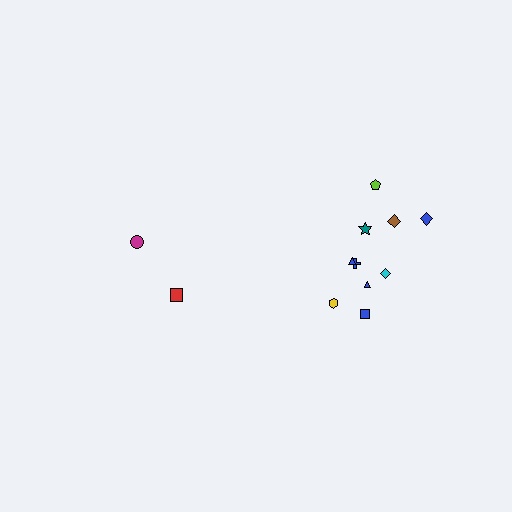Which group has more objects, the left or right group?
The right group.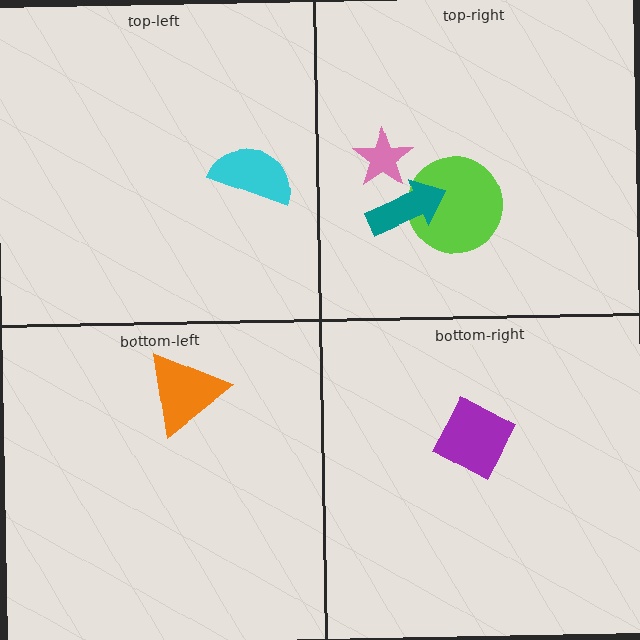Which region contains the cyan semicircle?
The top-left region.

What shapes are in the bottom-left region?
The orange triangle.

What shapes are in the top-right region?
The lime circle, the pink star, the teal arrow.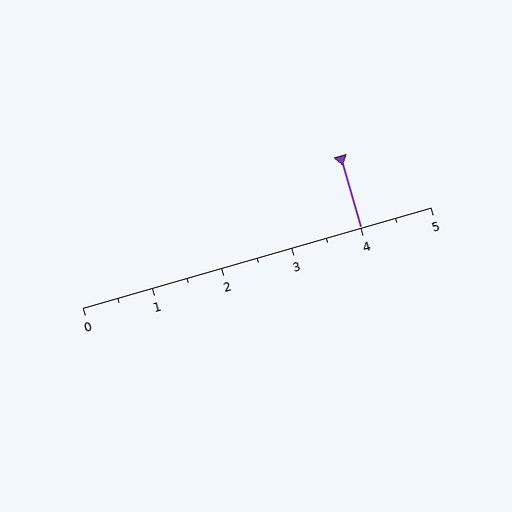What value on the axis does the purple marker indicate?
The marker indicates approximately 4.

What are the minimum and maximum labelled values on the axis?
The axis runs from 0 to 5.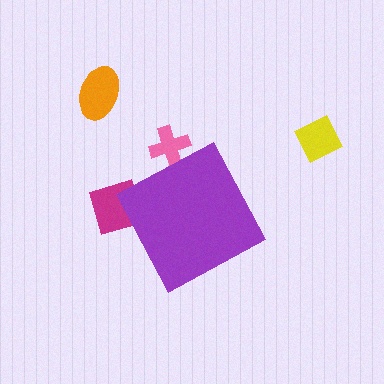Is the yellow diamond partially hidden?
No, the yellow diamond is fully visible.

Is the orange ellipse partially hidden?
No, the orange ellipse is fully visible.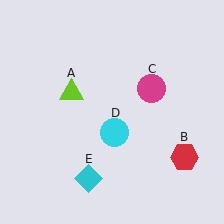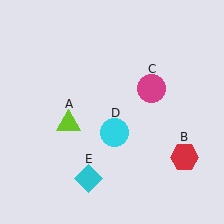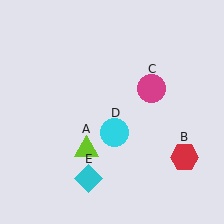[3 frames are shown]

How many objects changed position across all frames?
1 object changed position: lime triangle (object A).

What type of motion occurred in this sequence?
The lime triangle (object A) rotated counterclockwise around the center of the scene.